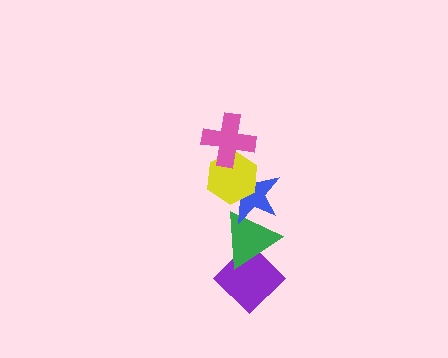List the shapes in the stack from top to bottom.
From top to bottom: the pink cross, the yellow hexagon, the blue star, the green triangle, the purple diamond.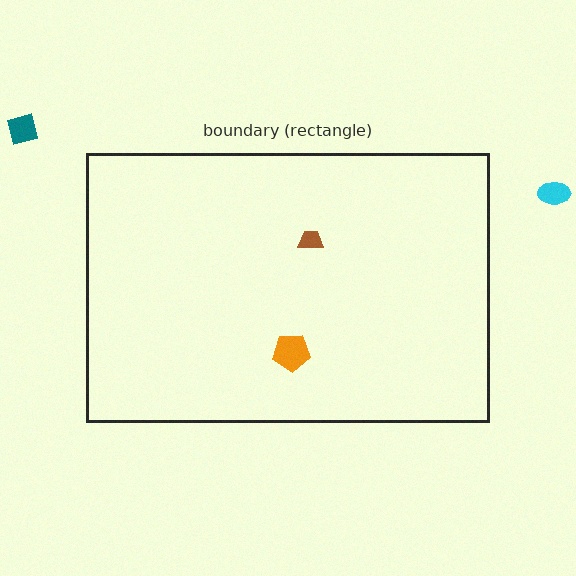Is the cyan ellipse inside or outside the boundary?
Outside.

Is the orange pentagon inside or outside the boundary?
Inside.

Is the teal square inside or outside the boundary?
Outside.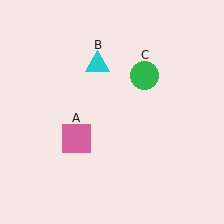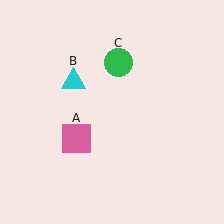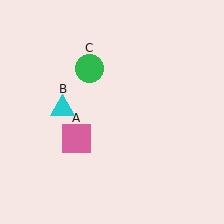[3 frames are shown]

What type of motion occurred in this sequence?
The cyan triangle (object B), green circle (object C) rotated counterclockwise around the center of the scene.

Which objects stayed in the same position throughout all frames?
Pink square (object A) remained stationary.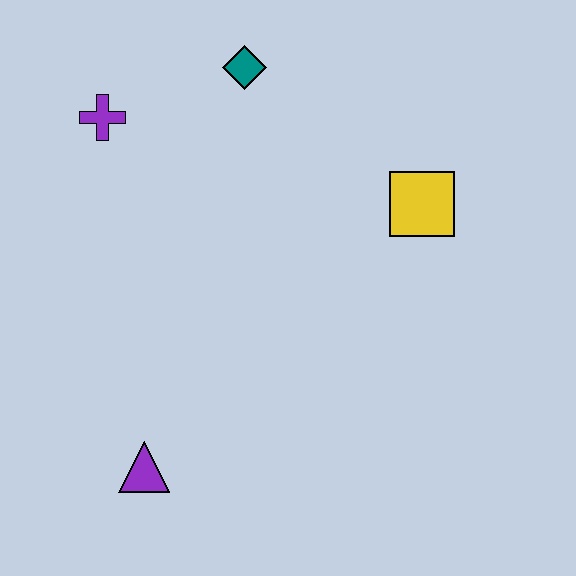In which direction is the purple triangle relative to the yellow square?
The purple triangle is to the left of the yellow square.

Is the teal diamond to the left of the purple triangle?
No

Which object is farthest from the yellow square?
The purple triangle is farthest from the yellow square.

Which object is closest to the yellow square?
The teal diamond is closest to the yellow square.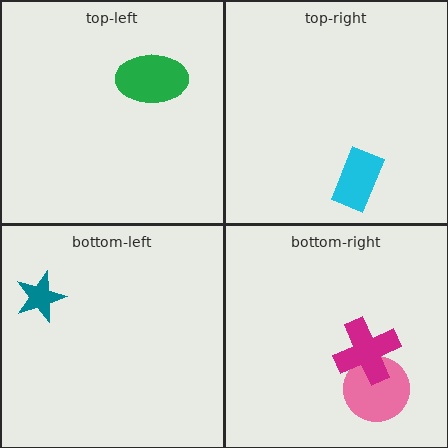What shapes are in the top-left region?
The green ellipse.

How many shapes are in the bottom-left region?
1.